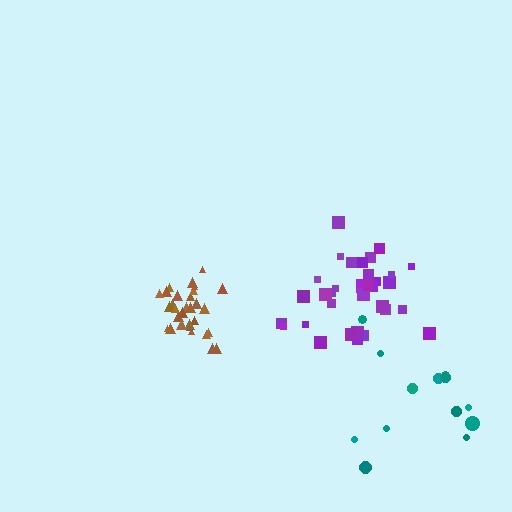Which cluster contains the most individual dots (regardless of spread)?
Purple (35).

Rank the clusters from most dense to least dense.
brown, purple, teal.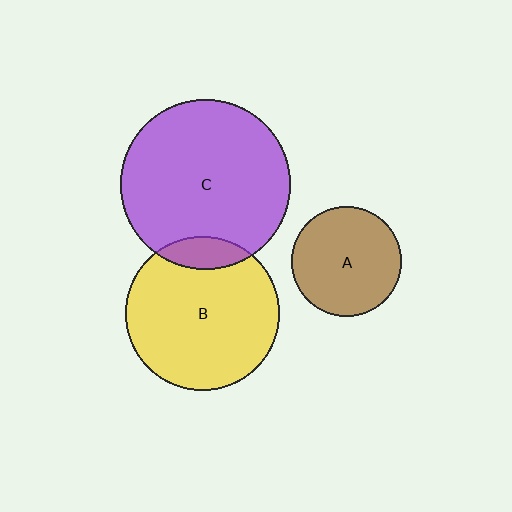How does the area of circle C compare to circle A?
Approximately 2.4 times.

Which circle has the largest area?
Circle C (purple).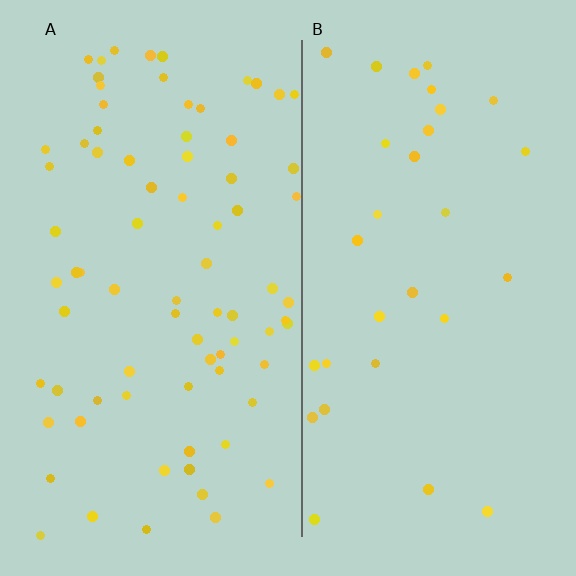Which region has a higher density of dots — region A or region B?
A (the left).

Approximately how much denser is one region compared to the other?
Approximately 2.5× — region A over region B.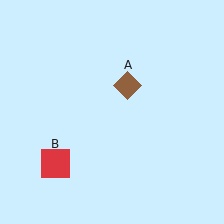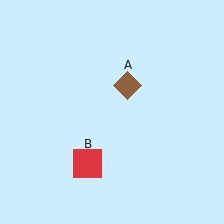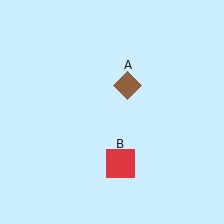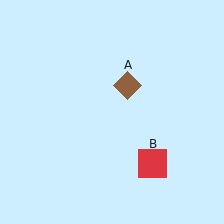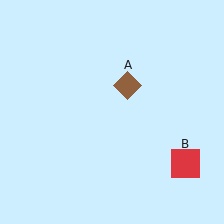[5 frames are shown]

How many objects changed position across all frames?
1 object changed position: red square (object B).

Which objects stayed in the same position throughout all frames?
Brown diamond (object A) remained stationary.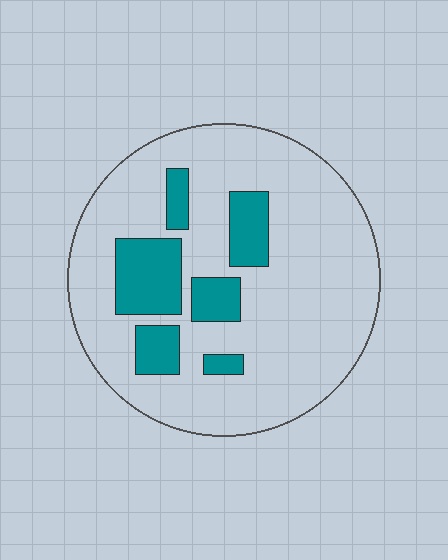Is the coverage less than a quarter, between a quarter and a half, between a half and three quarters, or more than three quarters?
Less than a quarter.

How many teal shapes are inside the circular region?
6.